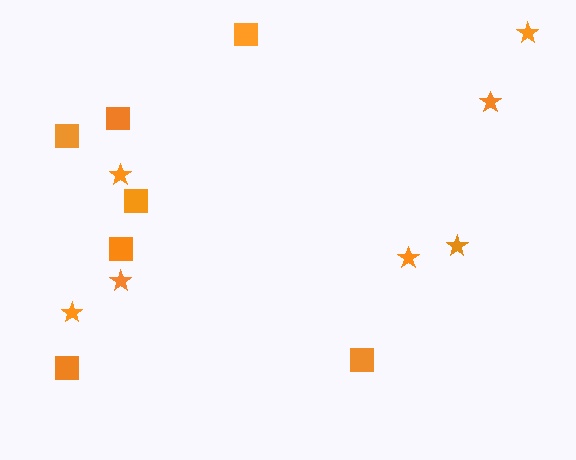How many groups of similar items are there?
There are 2 groups: one group of stars (7) and one group of squares (7).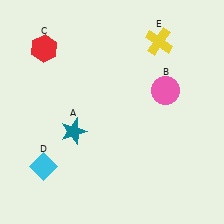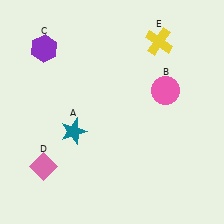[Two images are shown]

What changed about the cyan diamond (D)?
In Image 1, D is cyan. In Image 2, it changed to pink.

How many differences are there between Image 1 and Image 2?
There are 2 differences between the two images.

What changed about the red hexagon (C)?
In Image 1, C is red. In Image 2, it changed to purple.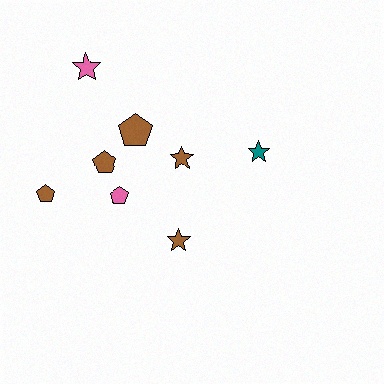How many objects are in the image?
There are 8 objects.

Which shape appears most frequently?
Star, with 4 objects.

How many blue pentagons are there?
There are no blue pentagons.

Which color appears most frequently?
Brown, with 5 objects.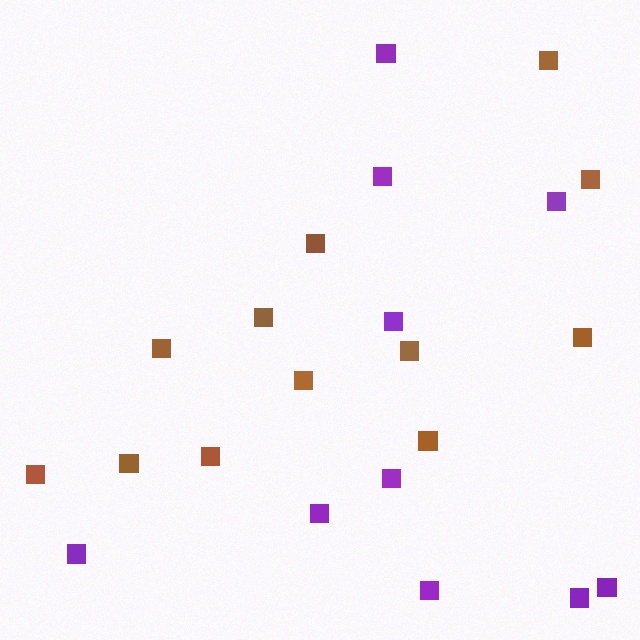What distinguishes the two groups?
There are 2 groups: one group of brown squares (12) and one group of purple squares (10).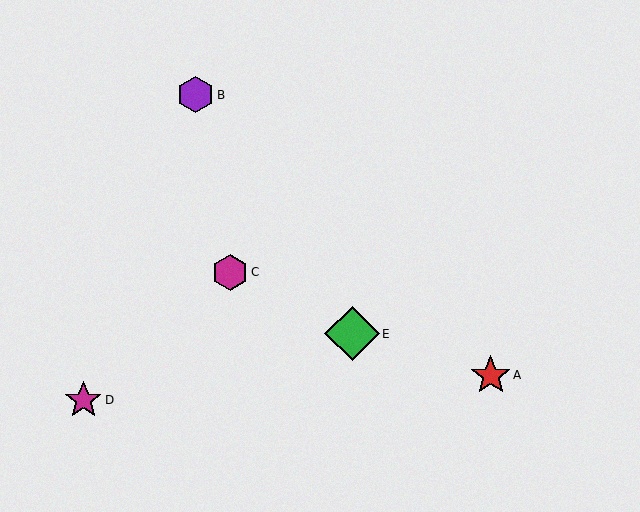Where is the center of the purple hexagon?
The center of the purple hexagon is at (196, 95).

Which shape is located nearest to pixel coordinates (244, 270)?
The magenta hexagon (labeled C) at (230, 272) is nearest to that location.